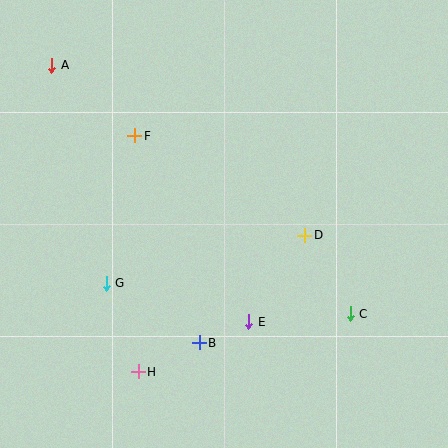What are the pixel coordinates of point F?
Point F is at (135, 136).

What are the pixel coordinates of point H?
Point H is at (138, 372).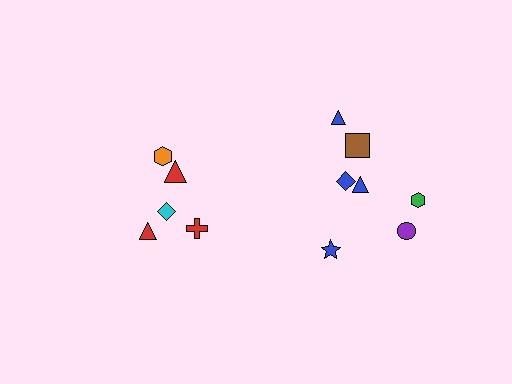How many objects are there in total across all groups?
There are 12 objects.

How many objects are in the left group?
There are 5 objects.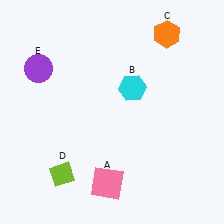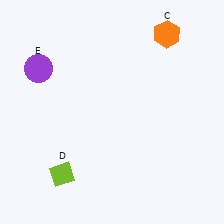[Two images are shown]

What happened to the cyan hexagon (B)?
The cyan hexagon (B) was removed in Image 2. It was in the top-right area of Image 1.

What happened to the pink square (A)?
The pink square (A) was removed in Image 2. It was in the bottom-left area of Image 1.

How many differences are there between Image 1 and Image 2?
There are 2 differences between the two images.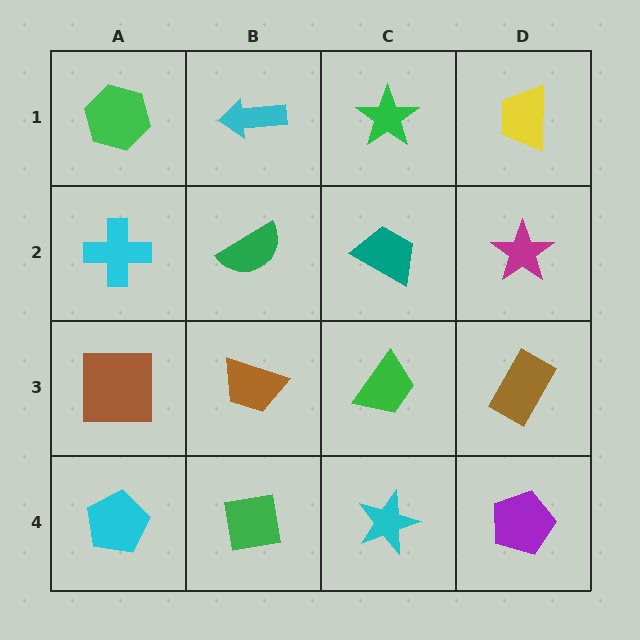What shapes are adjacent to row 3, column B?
A green semicircle (row 2, column B), a green square (row 4, column B), a brown square (row 3, column A), a green trapezoid (row 3, column C).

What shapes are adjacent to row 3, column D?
A magenta star (row 2, column D), a purple pentagon (row 4, column D), a green trapezoid (row 3, column C).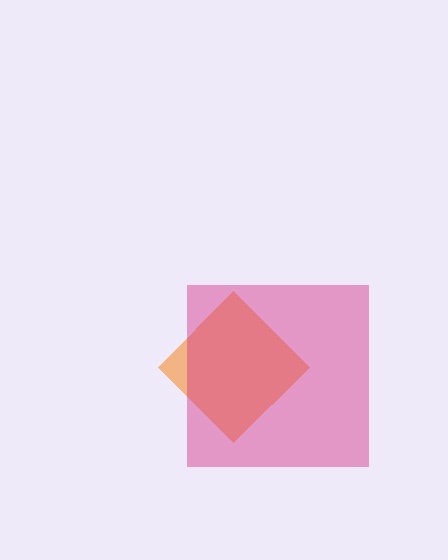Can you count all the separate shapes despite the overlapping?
Yes, there are 2 separate shapes.